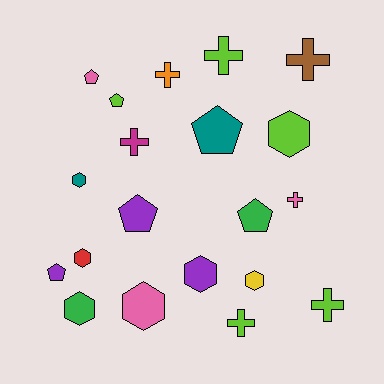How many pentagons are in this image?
There are 6 pentagons.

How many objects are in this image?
There are 20 objects.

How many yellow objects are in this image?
There is 1 yellow object.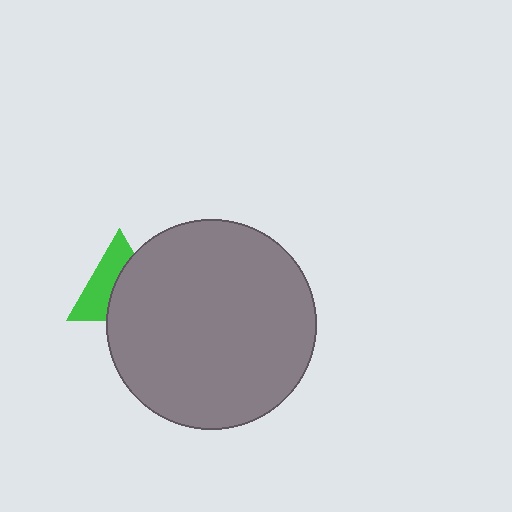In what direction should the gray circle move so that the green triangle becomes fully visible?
The gray circle should move right. That is the shortest direction to clear the overlap and leave the green triangle fully visible.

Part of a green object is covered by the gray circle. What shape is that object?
It is a triangle.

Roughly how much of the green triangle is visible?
About half of it is visible (roughly 48%).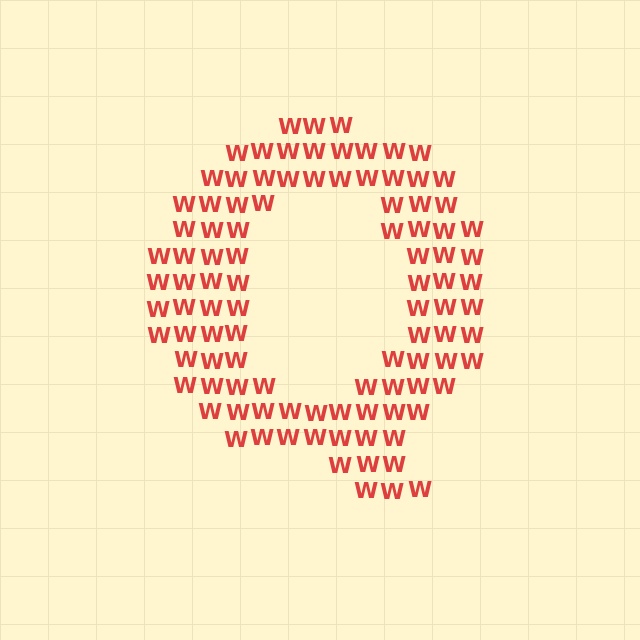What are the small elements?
The small elements are letter W's.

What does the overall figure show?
The overall figure shows the letter Q.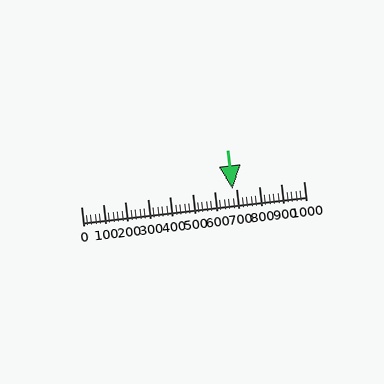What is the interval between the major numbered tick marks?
The major tick marks are spaced 100 units apart.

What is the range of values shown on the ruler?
The ruler shows values from 0 to 1000.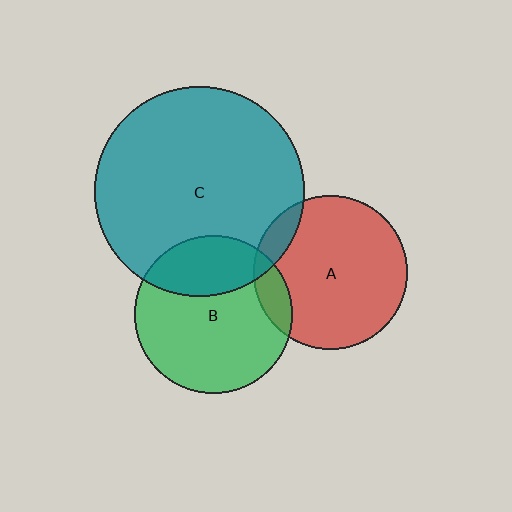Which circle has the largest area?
Circle C (teal).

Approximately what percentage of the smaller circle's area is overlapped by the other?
Approximately 10%.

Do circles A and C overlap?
Yes.